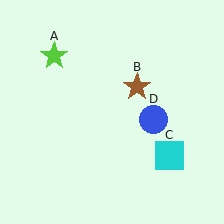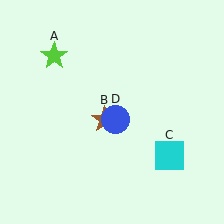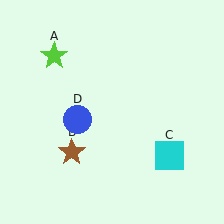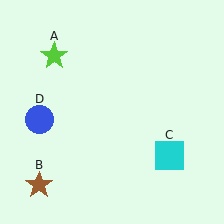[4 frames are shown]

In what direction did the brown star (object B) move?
The brown star (object B) moved down and to the left.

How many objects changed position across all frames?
2 objects changed position: brown star (object B), blue circle (object D).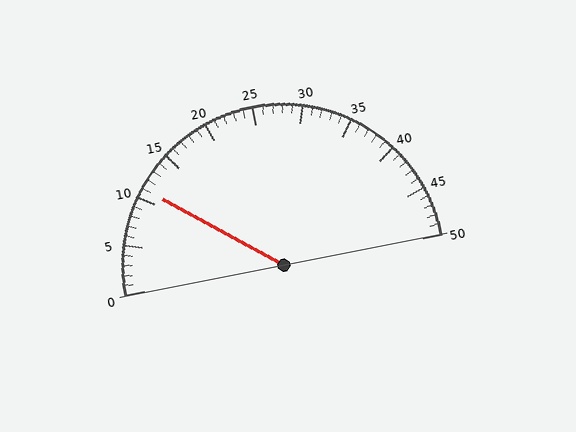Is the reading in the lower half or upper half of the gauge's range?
The reading is in the lower half of the range (0 to 50).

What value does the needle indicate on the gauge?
The needle indicates approximately 11.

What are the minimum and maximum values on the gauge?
The gauge ranges from 0 to 50.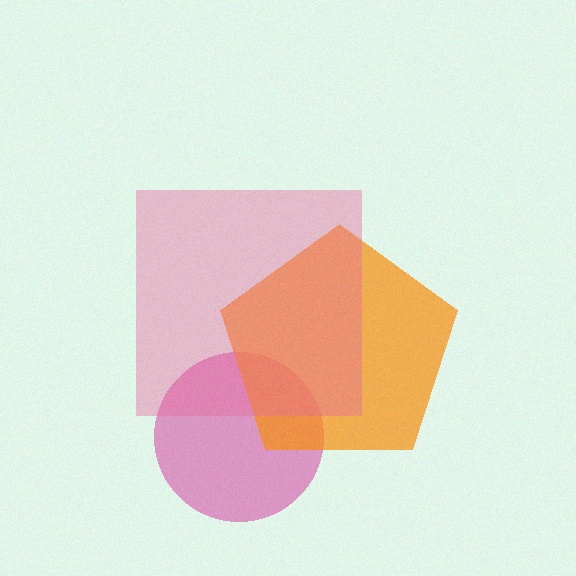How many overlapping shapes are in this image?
There are 3 overlapping shapes in the image.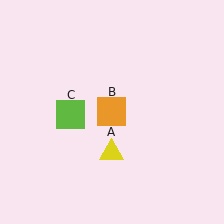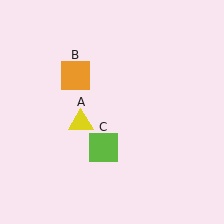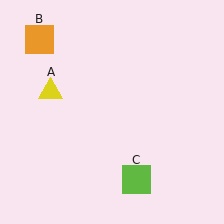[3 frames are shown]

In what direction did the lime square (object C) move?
The lime square (object C) moved down and to the right.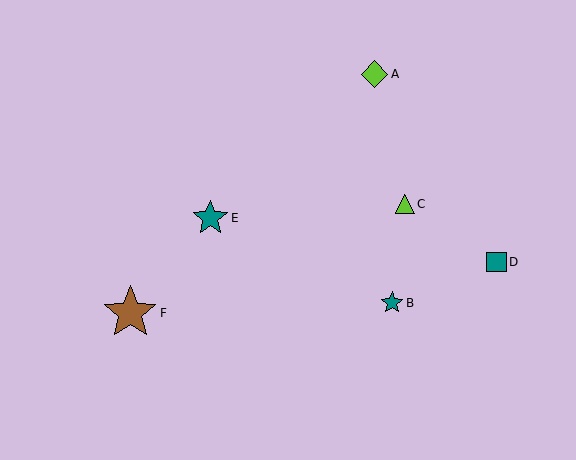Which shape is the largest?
The brown star (labeled F) is the largest.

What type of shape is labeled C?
Shape C is a lime triangle.